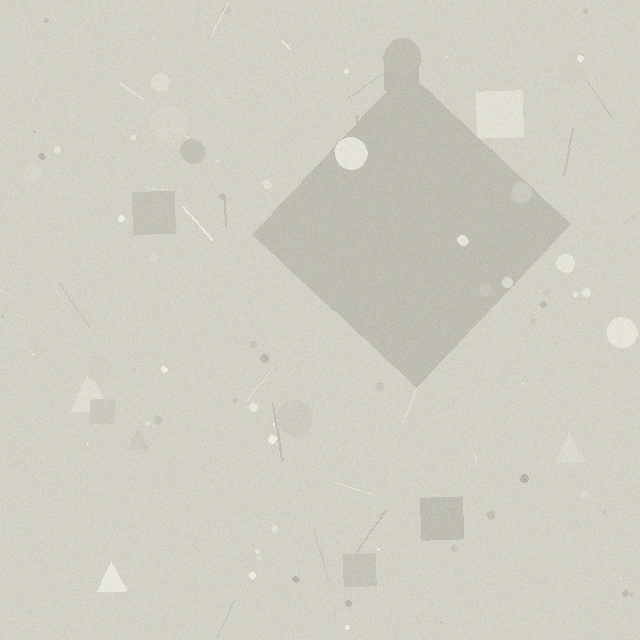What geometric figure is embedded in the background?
A diamond is embedded in the background.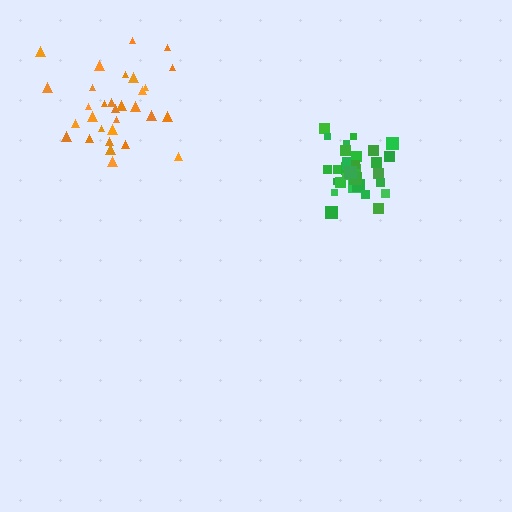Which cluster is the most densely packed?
Green.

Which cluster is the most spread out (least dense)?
Orange.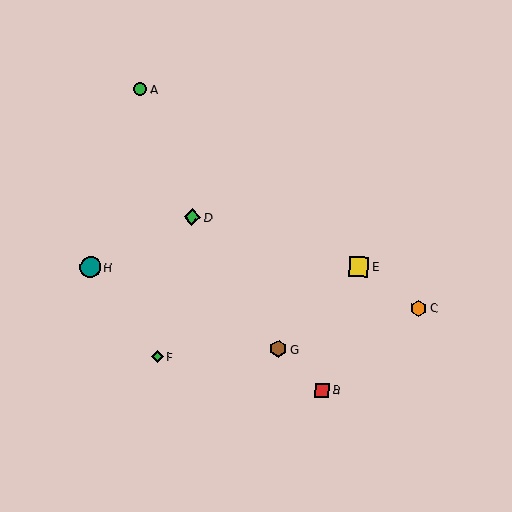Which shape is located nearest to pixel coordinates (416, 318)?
The orange hexagon (labeled C) at (419, 308) is nearest to that location.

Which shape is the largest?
The teal circle (labeled H) is the largest.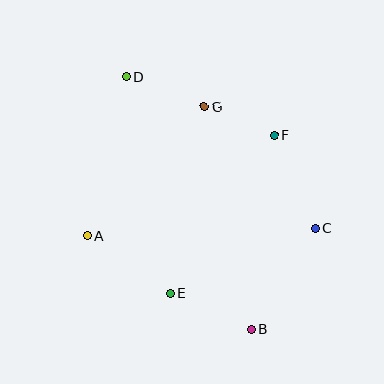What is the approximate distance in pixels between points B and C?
The distance between B and C is approximately 119 pixels.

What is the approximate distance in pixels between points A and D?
The distance between A and D is approximately 164 pixels.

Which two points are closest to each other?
Points F and G are closest to each other.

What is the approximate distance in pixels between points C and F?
The distance between C and F is approximately 101 pixels.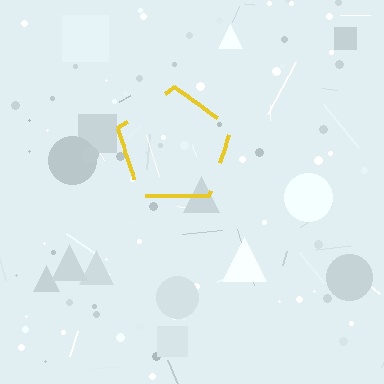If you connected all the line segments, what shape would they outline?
They would outline a pentagon.